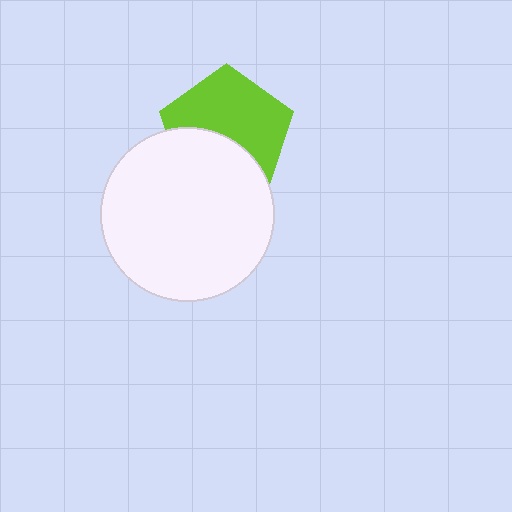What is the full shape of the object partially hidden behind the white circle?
The partially hidden object is a lime pentagon.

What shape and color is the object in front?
The object in front is a white circle.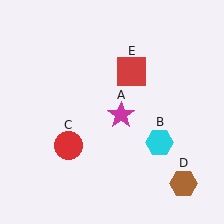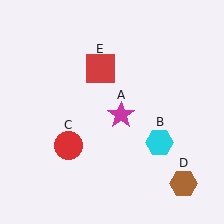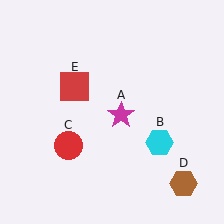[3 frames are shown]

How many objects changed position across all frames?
1 object changed position: red square (object E).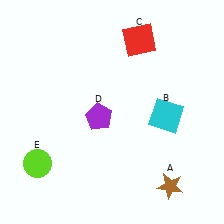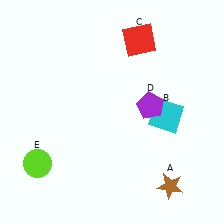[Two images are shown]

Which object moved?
The purple pentagon (D) moved right.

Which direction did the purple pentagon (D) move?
The purple pentagon (D) moved right.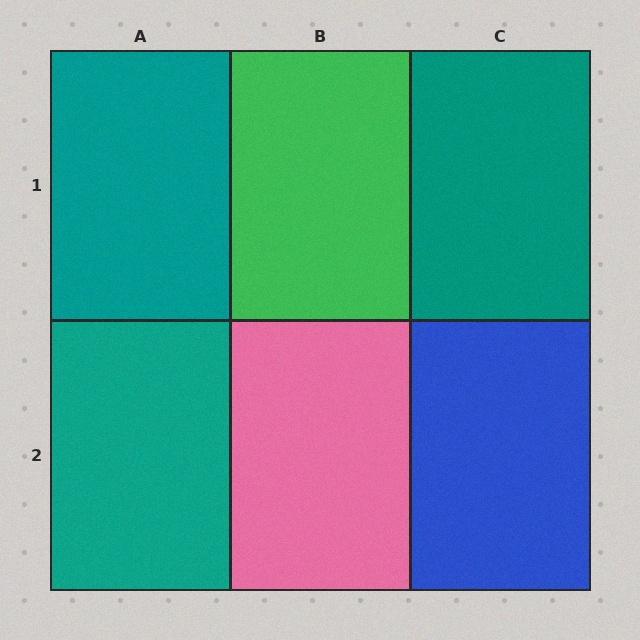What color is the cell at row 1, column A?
Teal.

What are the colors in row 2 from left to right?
Teal, pink, blue.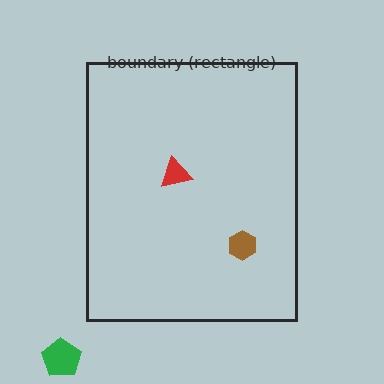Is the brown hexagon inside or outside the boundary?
Inside.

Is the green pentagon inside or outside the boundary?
Outside.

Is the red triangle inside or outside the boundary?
Inside.